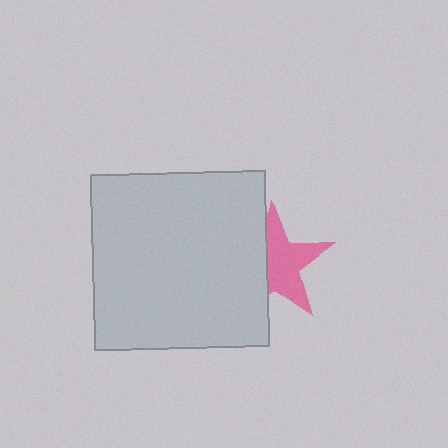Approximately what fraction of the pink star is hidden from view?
Roughly 40% of the pink star is hidden behind the light gray square.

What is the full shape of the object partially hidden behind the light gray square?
The partially hidden object is a pink star.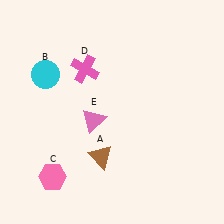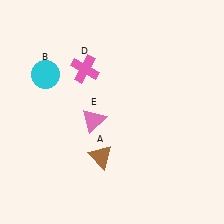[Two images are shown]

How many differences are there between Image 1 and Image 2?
There is 1 difference between the two images.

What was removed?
The pink hexagon (C) was removed in Image 2.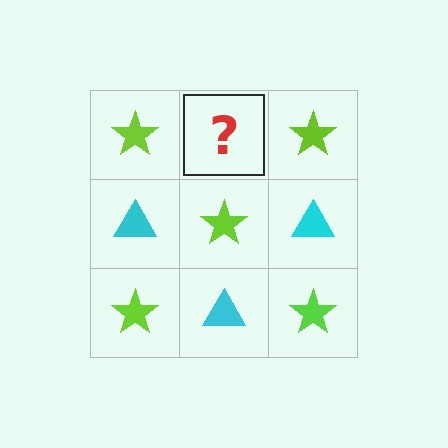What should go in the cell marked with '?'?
The missing cell should contain a cyan triangle.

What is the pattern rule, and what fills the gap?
The rule is that it alternates lime star and cyan triangle in a checkerboard pattern. The gap should be filled with a cyan triangle.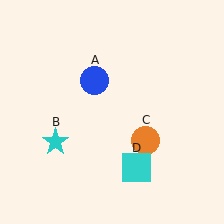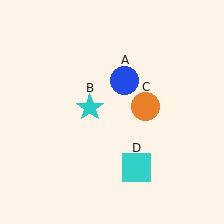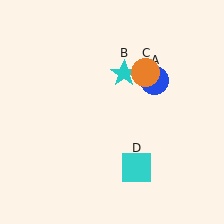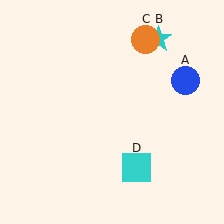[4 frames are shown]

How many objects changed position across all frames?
3 objects changed position: blue circle (object A), cyan star (object B), orange circle (object C).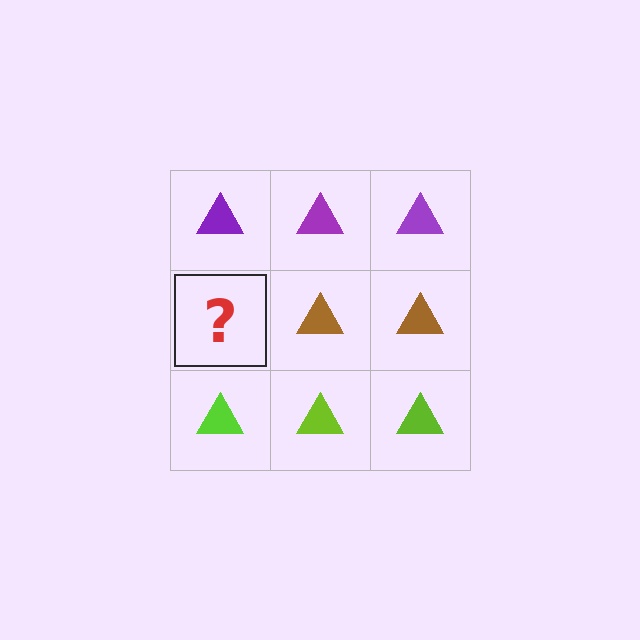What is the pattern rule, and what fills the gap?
The rule is that each row has a consistent color. The gap should be filled with a brown triangle.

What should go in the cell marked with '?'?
The missing cell should contain a brown triangle.